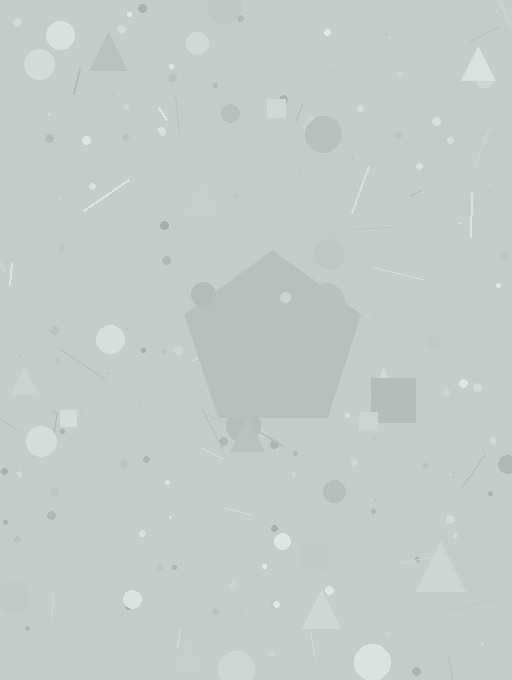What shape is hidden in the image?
A pentagon is hidden in the image.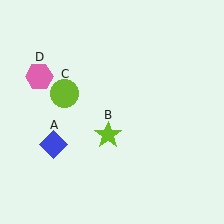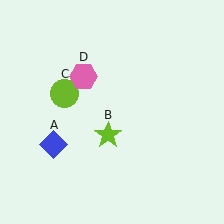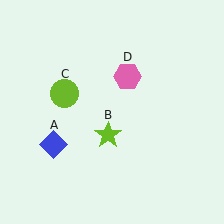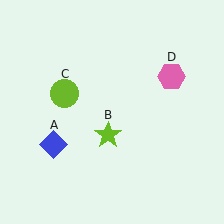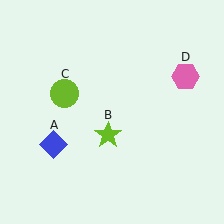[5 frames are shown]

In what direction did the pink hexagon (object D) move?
The pink hexagon (object D) moved right.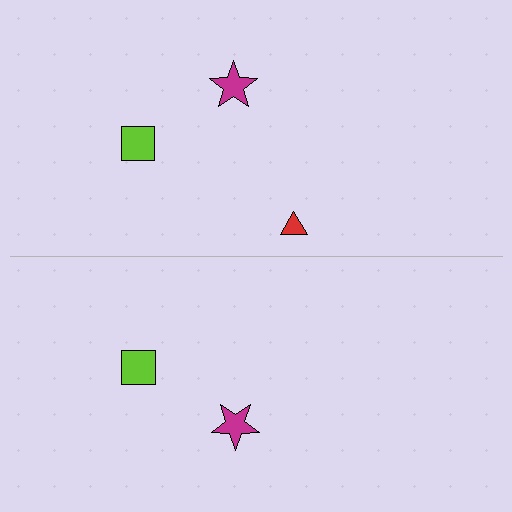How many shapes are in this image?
There are 5 shapes in this image.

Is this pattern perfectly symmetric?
No, the pattern is not perfectly symmetric. A red triangle is missing from the bottom side.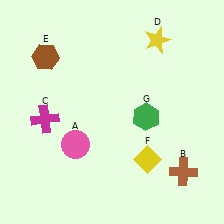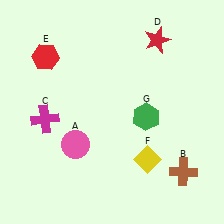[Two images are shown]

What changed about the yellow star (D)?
In Image 1, D is yellow. In Image 2, it changed to red.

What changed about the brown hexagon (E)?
In Image 1, E is brown. In Image 2, it changed to red.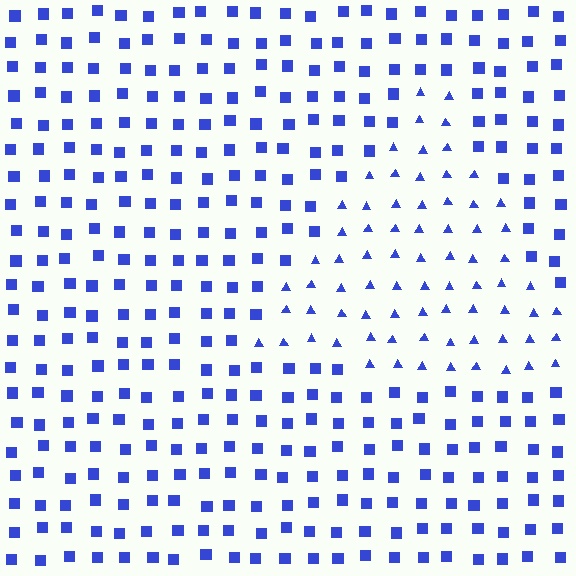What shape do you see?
I see a triangle.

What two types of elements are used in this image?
The image uses triangles inside the triangle region and squares outside it.